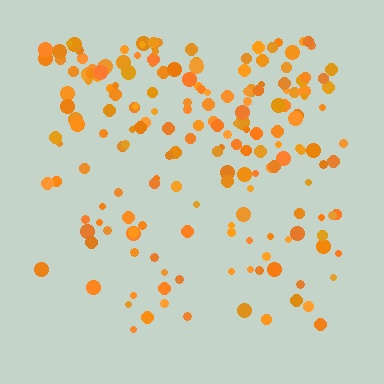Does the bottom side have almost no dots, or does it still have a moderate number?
Still a moderate number, just noticeably fewer than the top.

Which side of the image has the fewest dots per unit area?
The bottom.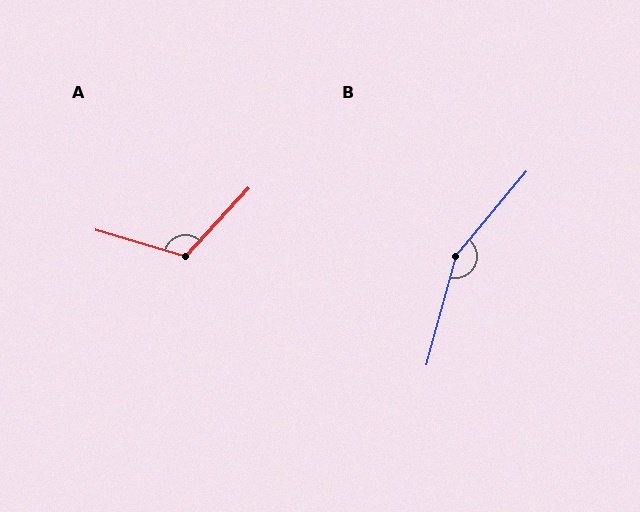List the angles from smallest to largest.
A (116°), B (155°).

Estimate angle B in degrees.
Approximately 155 degrees.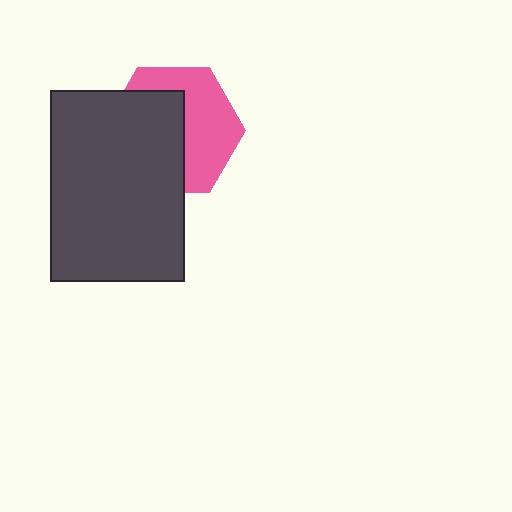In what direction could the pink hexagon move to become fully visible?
The pink hexagon could move right. That would shift it out from behind the dark gray rectangle entirely.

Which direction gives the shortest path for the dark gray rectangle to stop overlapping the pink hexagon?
Moving left gives the shortest separation.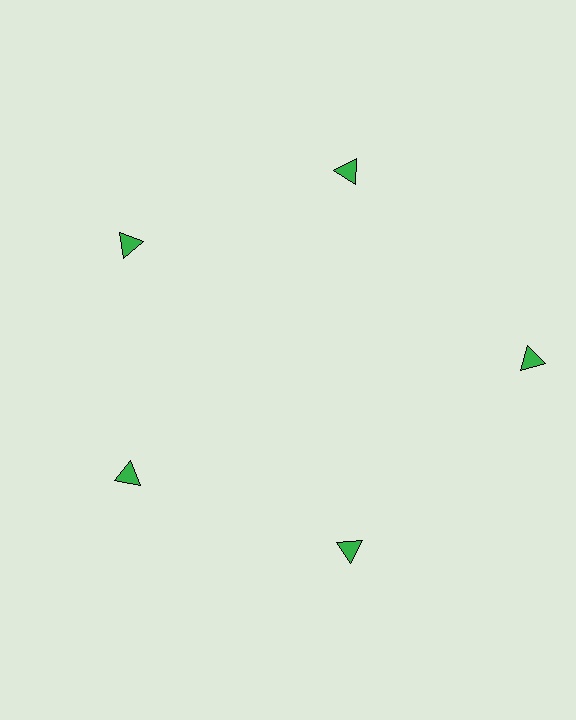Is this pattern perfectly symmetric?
No. The 5 green triangles are arranged in a ring, but one element near the 3 o'clock position is pushed outward from the center, breaking the 5-fold rotational symmetry.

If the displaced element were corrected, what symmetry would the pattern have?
It would have 5-fold rotational symmetry — the pattern would map onto itself every 72 degrees.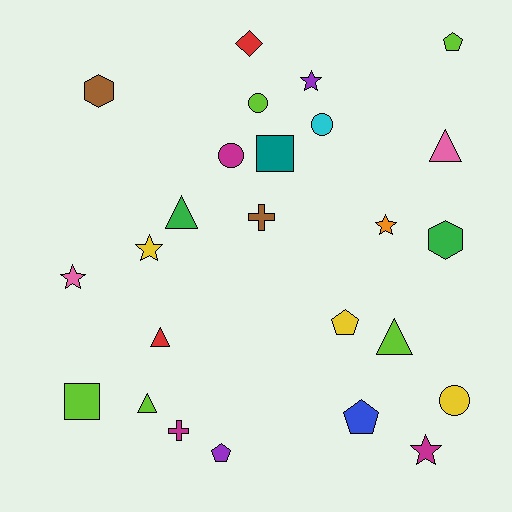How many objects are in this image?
There are 25 objects.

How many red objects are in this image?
There are 2 red objects.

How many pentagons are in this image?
There are 4 pentagons.